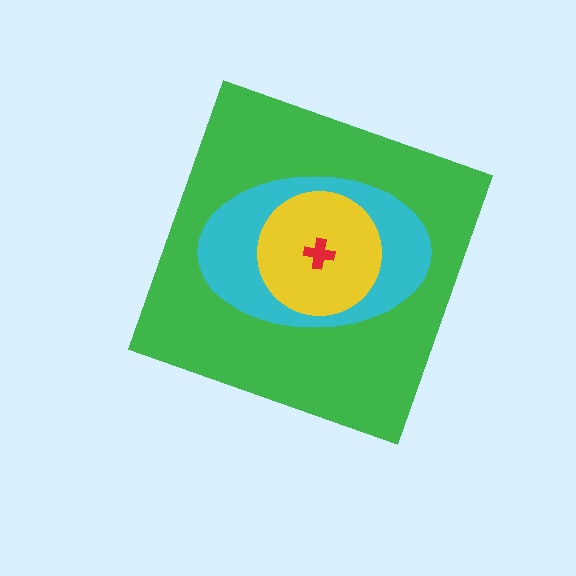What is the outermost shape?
The green diamond.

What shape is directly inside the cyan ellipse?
The yellow circle.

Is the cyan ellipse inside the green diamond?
Yes.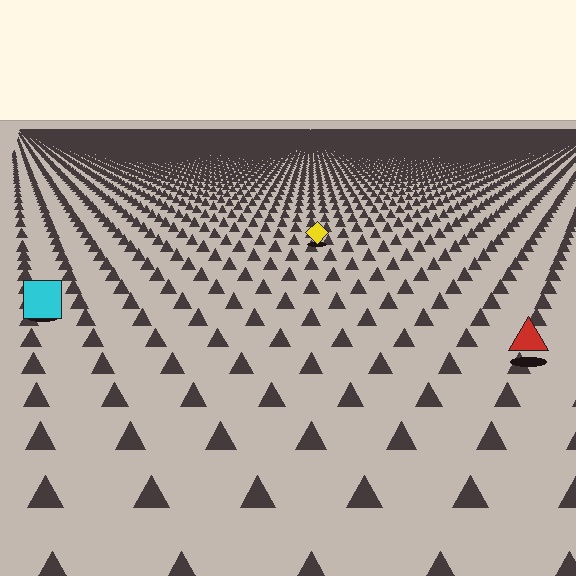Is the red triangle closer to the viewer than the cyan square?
Yes. The red triangle is closer — you can tell from the texture gradient: the ground texture is coarser near it.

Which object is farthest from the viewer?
The yellow diamond is farthest from the viewer. It appears smaller and the ground texture around it is denser.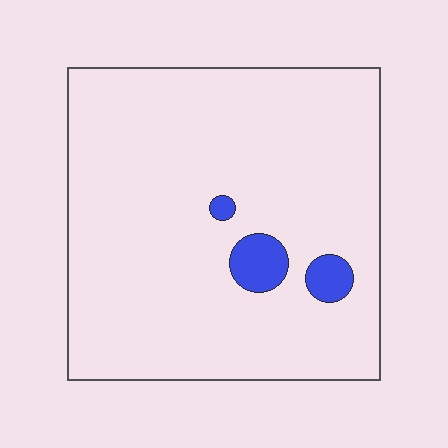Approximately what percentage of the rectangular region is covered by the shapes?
Approximately 5%.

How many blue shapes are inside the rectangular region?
3.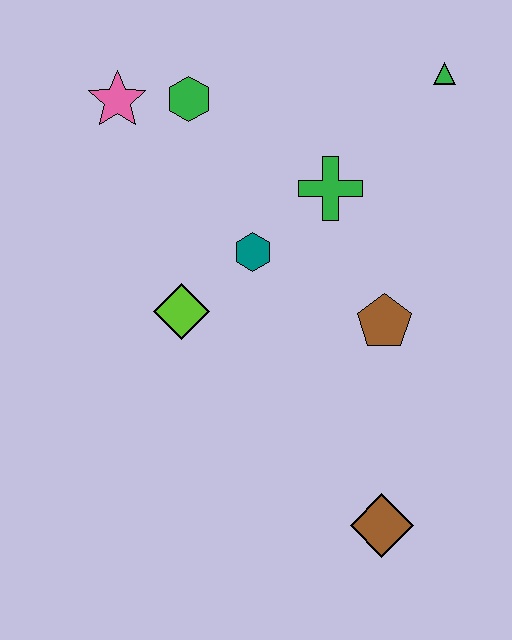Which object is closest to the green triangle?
The green cross is closest to the green triangle.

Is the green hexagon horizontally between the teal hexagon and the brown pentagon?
No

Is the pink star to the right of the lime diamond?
No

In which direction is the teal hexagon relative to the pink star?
The teal hexagon is below the pink star.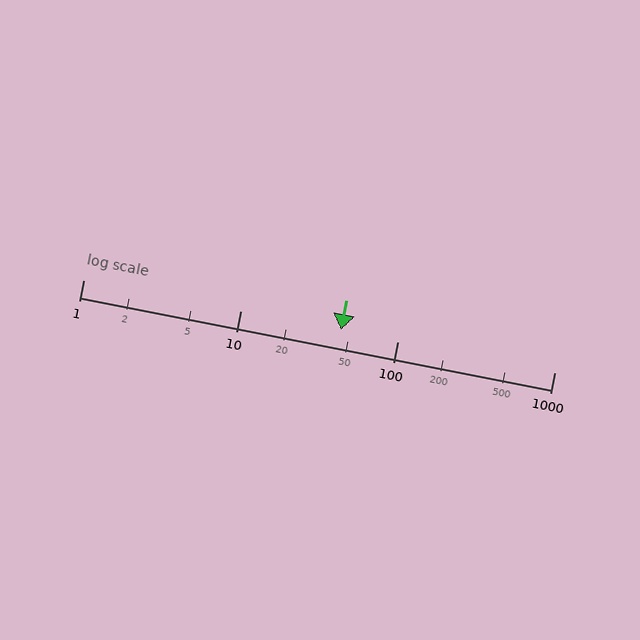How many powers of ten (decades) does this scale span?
The scale spans 3 decades, from 1 to 1000.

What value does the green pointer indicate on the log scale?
The pointer indicates approximately 44.